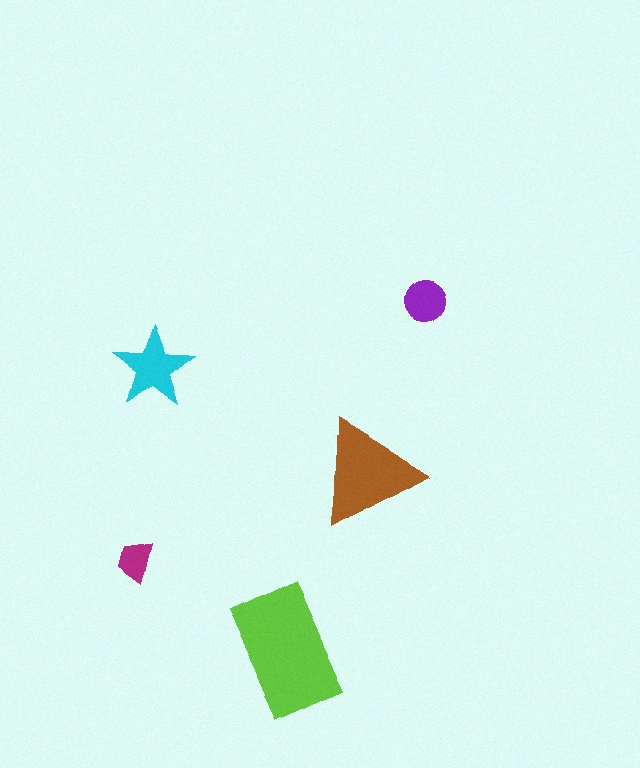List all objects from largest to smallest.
The lime rectangle, the brown triangle, the cyan star, the purple circle, the magenta trapezoid.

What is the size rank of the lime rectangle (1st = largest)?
1st.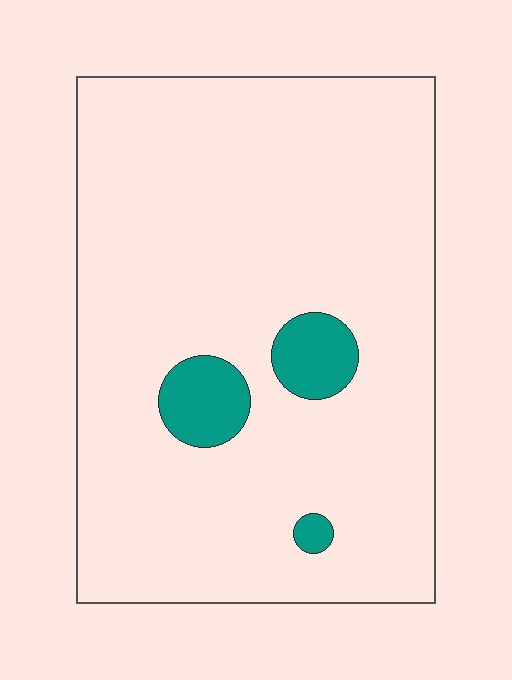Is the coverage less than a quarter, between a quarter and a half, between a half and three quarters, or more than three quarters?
Less than a quarter.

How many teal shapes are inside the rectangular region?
3.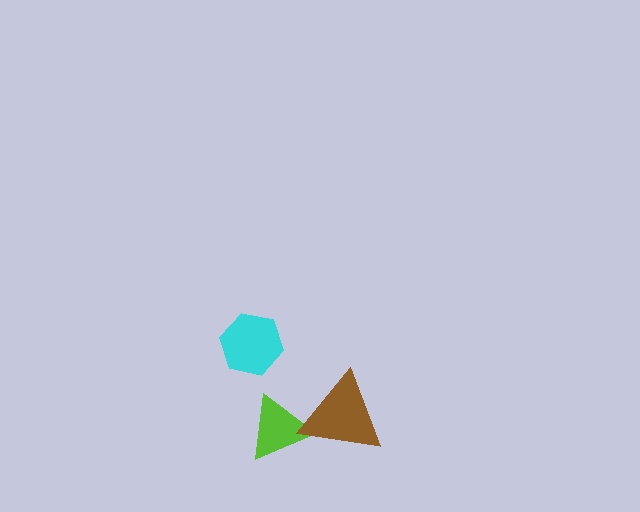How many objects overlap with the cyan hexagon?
0 objects overlap with the cyan hexagon.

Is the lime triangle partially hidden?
Yes, it is partially covered by another shape.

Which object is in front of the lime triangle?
The brown triangle is in front of the lime triangle.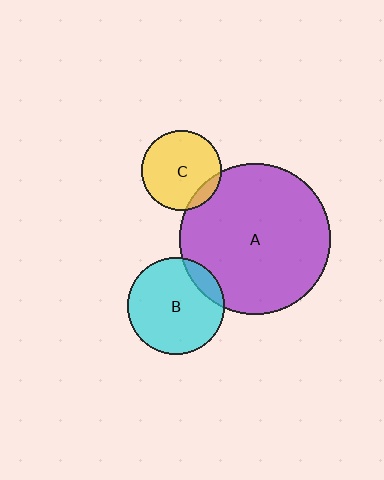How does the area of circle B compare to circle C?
Approximately 1.5 times.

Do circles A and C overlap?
Yes.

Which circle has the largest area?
Circle A (purple).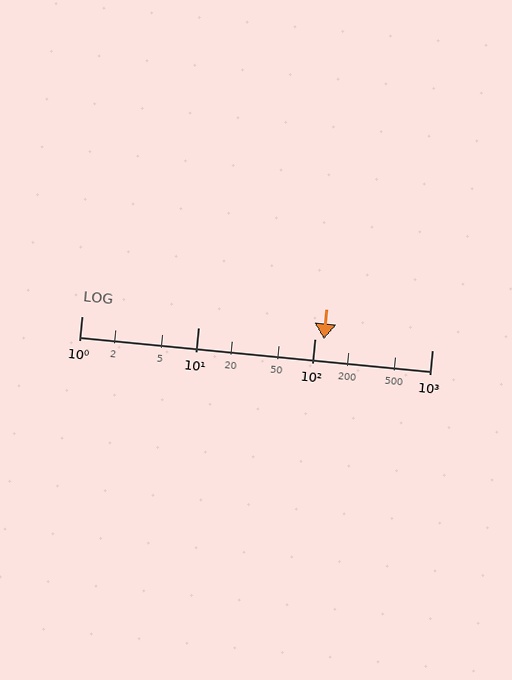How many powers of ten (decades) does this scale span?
The scale spans 3 decades, from 1 to 1000.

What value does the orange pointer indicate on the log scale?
The pointer indicates approximately 120.